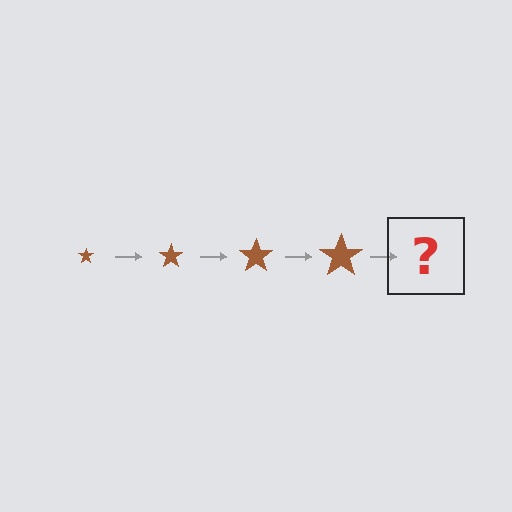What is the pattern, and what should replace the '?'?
The pattern is that the star gets progressively larger each step. The '?' should be a brown star, larger than the previous one.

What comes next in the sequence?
The next element should be a brown star, larger than the previous one.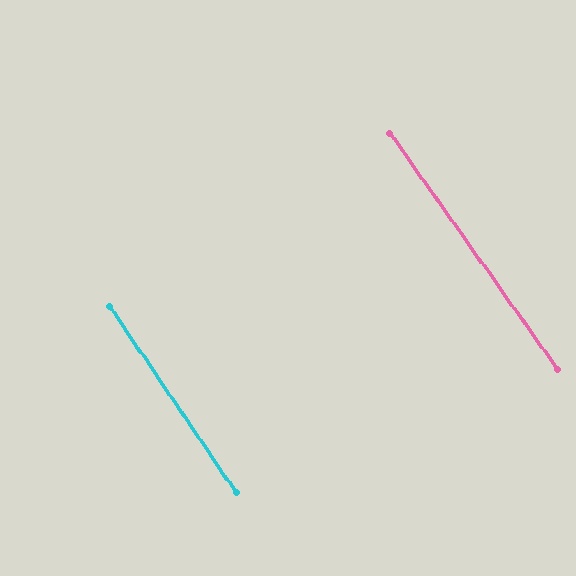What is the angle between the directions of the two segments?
Approximately 1 degree.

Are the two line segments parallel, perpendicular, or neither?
Parallel — their directions differ by only 1.1°.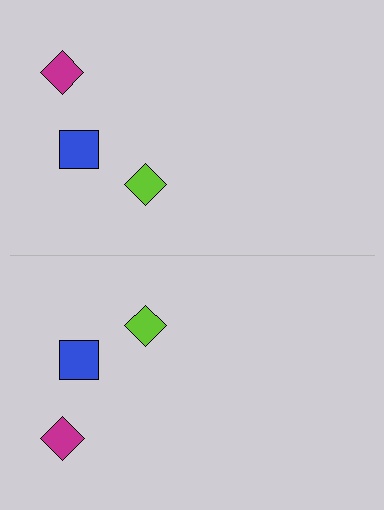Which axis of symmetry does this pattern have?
The pattern has a horizontal axis of symmetry running through the center of the image.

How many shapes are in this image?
There are 6 shapes in this image.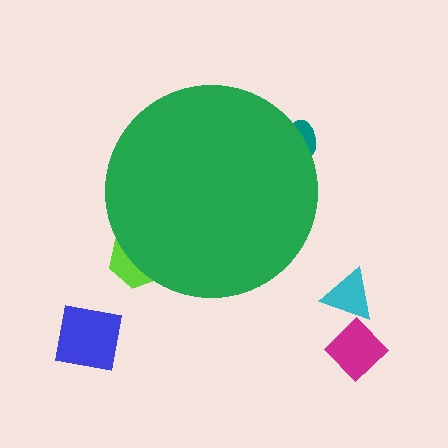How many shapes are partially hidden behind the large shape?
2 shapes are partially hidden.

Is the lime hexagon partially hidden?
Yes, the lime hexagon is partially hidden behind the green circle.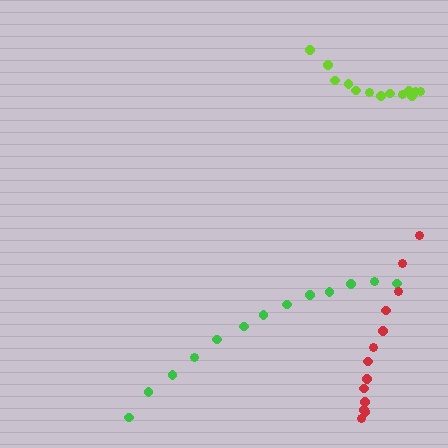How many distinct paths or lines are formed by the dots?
There are 3 distinct paths.